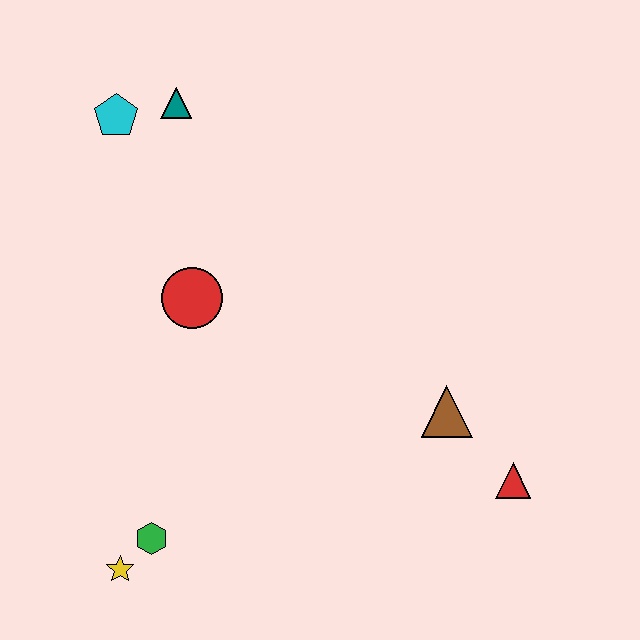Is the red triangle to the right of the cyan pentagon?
Yes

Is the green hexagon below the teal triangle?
Yes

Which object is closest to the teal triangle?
The cyan pentagon is closest to the teal triangle.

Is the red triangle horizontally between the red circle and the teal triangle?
No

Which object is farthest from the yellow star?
The teal triangle is farthest from the yellow star.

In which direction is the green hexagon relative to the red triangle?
The green hexagon is to the left of the red triangle.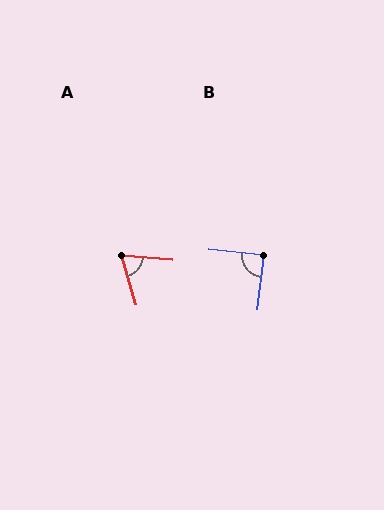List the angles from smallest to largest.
A (69°), B (89°).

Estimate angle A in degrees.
Approximately 69 degrees.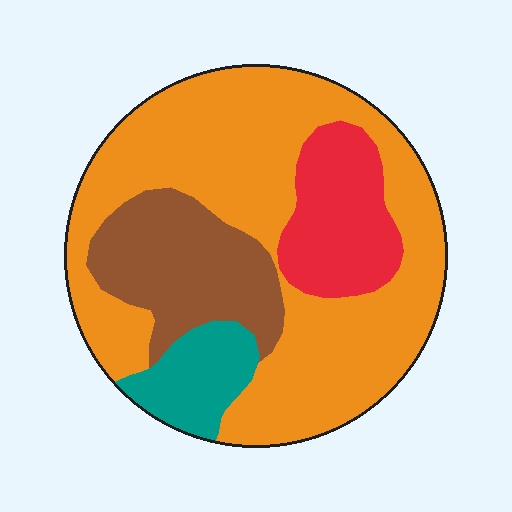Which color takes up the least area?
Teal, at roughly 10%.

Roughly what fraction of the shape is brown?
Brown takes up about one sixth (1/6) of the shape.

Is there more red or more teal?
Red.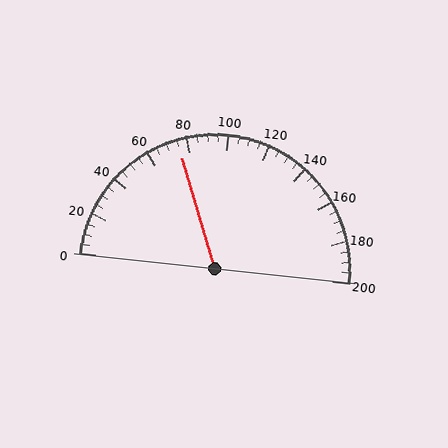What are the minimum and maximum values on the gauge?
The gauge ranges from 0 to 200.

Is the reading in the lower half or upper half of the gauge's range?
The reading is in the lower half of the range (0 to 200).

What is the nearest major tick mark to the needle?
The nearest major tick mark is 80.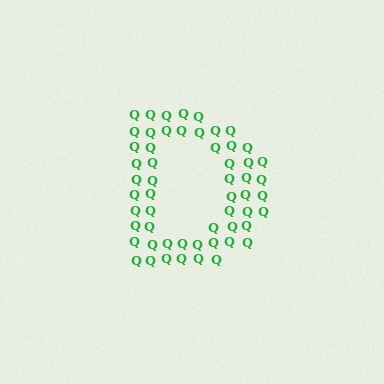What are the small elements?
The small elements are letter Q's.